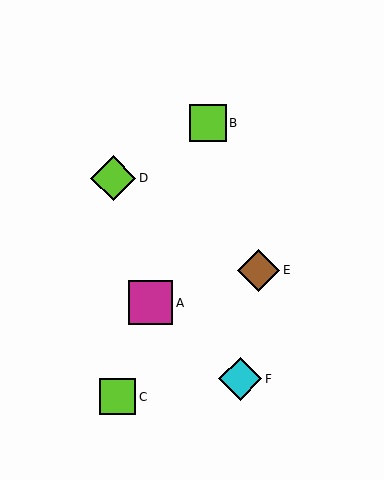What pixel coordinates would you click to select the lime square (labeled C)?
Click at (117, 397) to select the lime square C.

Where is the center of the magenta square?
The center of the magenta square is at (151, 303).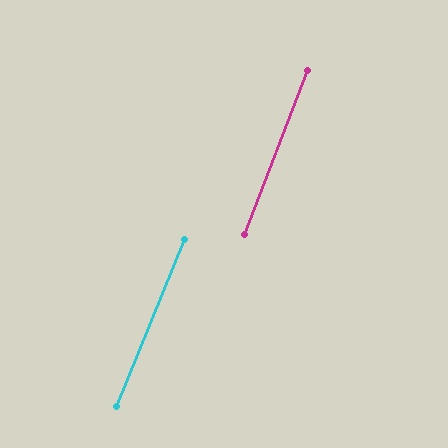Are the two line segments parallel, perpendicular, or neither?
Parallel — their directions differ by only 1.0°.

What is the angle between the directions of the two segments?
Approximately 1 degree.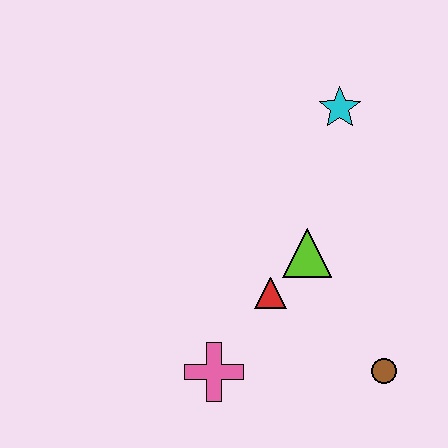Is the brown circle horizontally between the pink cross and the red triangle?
No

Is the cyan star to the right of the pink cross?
Yes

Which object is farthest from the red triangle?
The cyan star is farthest from the red triangle.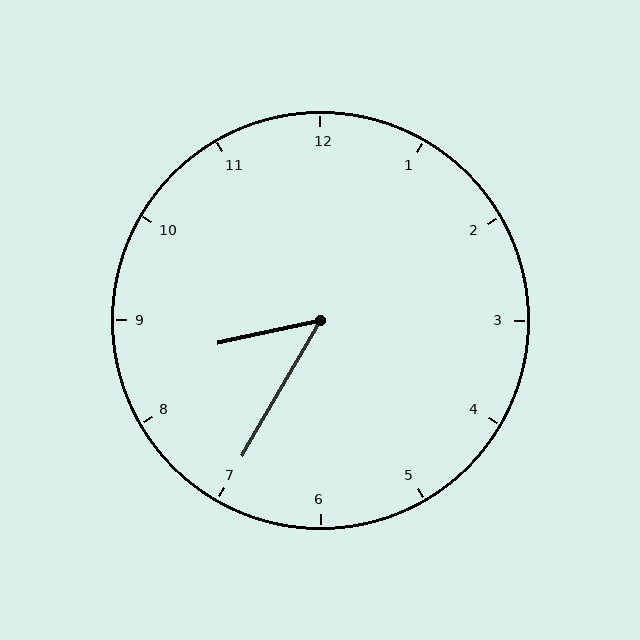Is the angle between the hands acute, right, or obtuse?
It is acute.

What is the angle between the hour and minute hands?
Approximately 48 degrees.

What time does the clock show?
8:35.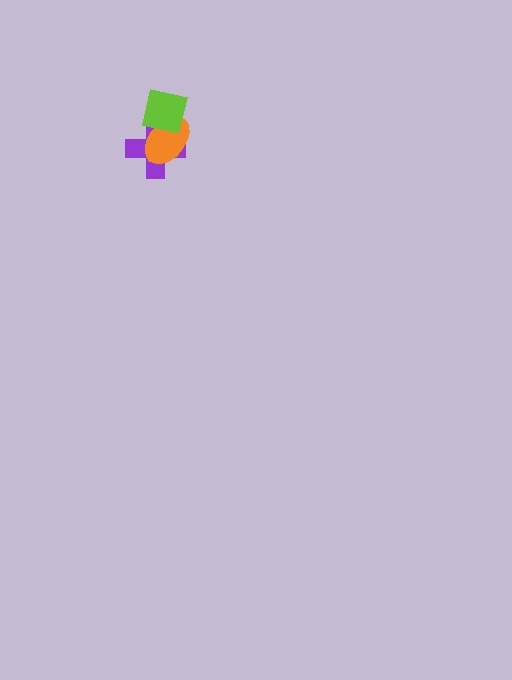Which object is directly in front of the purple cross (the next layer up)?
The orange ellipse is directly in front of the purple cross.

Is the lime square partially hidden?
No, no other shape covers it.